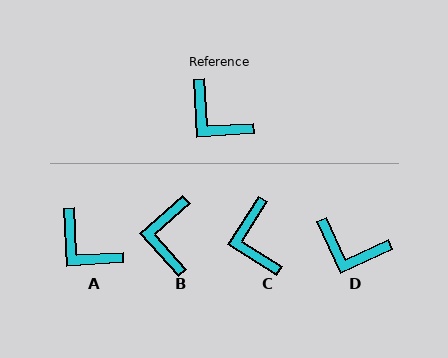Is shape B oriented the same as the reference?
No, it is off by about 51 degrees.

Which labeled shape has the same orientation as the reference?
A.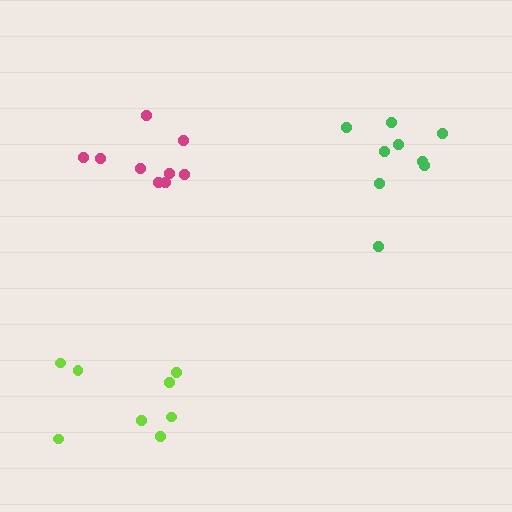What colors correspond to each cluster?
The clusters are colored: green, magenta, lime.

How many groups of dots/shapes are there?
There are 3 groups.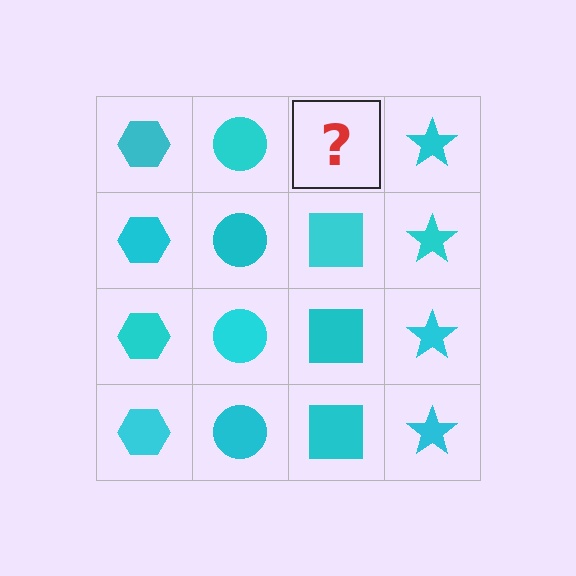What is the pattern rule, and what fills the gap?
The rule is that each column has a consistent shape. The gap should be filled with a cyan square.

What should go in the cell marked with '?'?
The missing cell should contain a cyan square.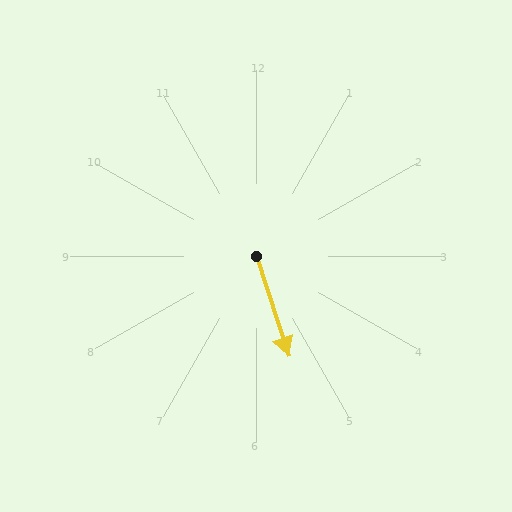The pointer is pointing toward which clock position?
Roughly 5 o'clock.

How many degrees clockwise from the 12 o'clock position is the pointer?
Approximately 162 degrees.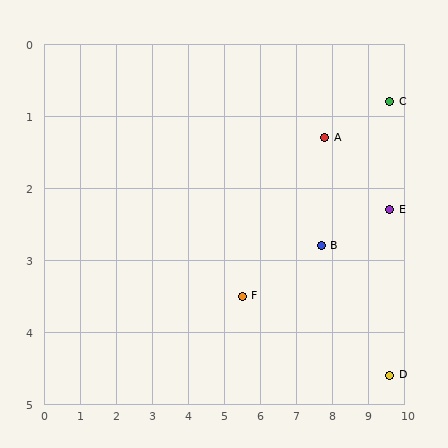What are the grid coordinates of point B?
Point B is at approximately (7.7, 2.8).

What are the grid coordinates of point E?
Point E is at approximately (9.6, 2.3).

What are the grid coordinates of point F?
Point F is at approximately (5.5, 3.5).